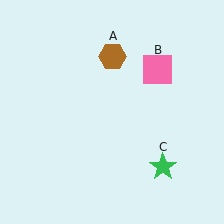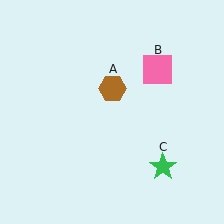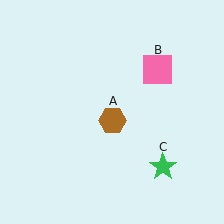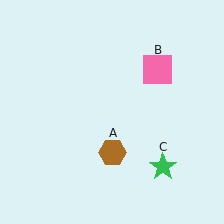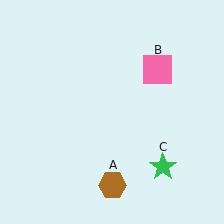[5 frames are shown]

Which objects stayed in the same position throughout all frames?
Pink square (object B) and green star (object C) remained stationary.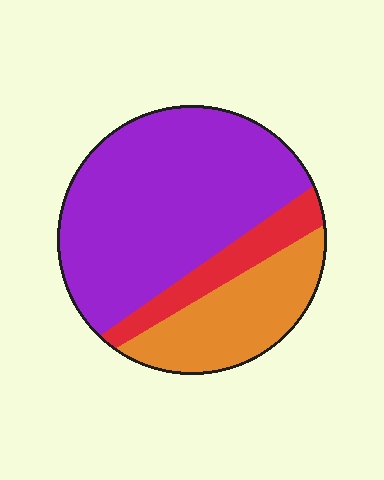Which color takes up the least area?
Red, at roughly 15%.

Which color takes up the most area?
Purple, at roughly 60%.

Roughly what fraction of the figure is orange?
Orange takes up about one quarter (1/4) of the figure.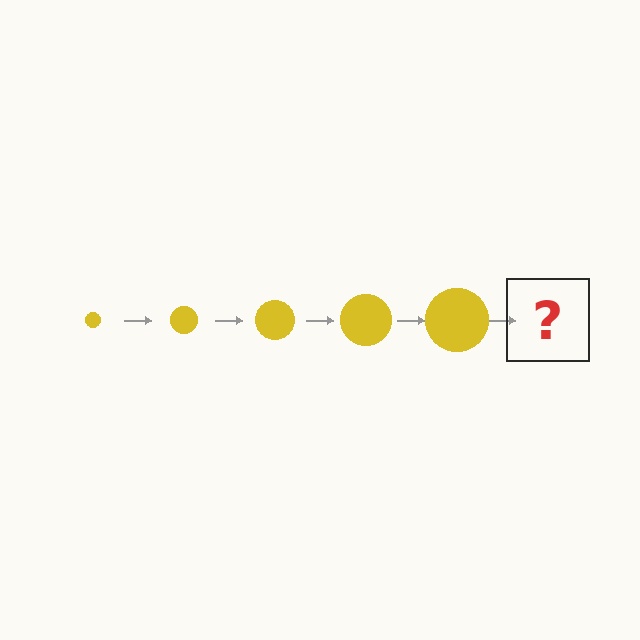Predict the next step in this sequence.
The next step is a yellow circle, larger than the previous one.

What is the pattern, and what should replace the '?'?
The pattern is that the circle gets progressively larger each step. The '?' should be a yellow circle, larger than the previous one.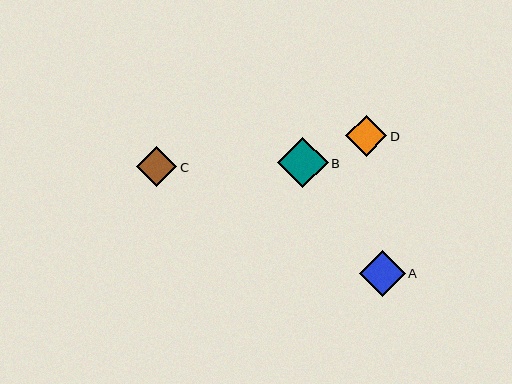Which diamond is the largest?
Diamond B is the largest with a size of approximately 51 pixels.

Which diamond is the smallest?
Diamond C is the smallest with a size of approximately 41 pixels.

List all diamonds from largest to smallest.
From largest to smallest: B, A, D, C.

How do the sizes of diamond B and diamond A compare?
Diamond B and diamond A are approximately the same size.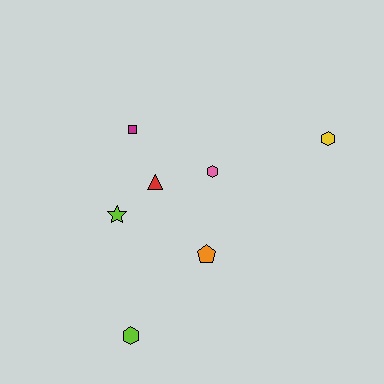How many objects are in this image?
There are 7 objects.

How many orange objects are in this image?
There is 1 orange object.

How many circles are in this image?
There are no circles.